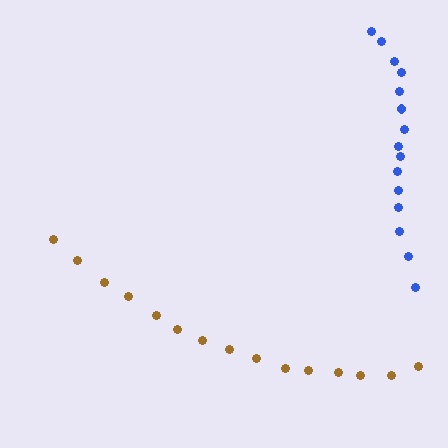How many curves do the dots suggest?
There are 2 distinct paths.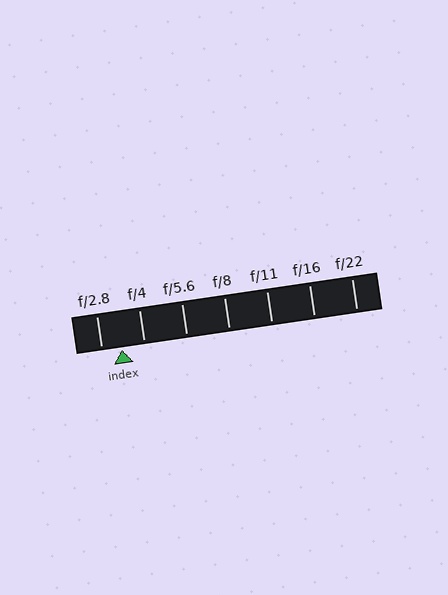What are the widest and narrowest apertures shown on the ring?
The widest aperture shown is f/2.8 and the narrowest is f/22.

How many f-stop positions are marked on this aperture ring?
There are 7 f-stop positions marked.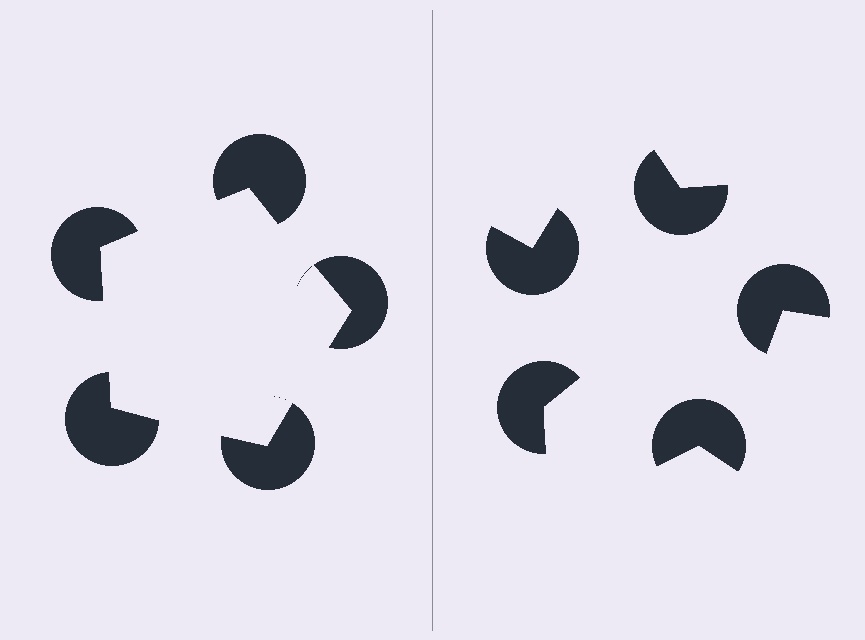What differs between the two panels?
The pac-man discs are positioned identically on both sides; only the wedge orientations differ. On the left they align to a pentagon; on the right they are misaligned.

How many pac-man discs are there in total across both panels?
10 — 5 on each side.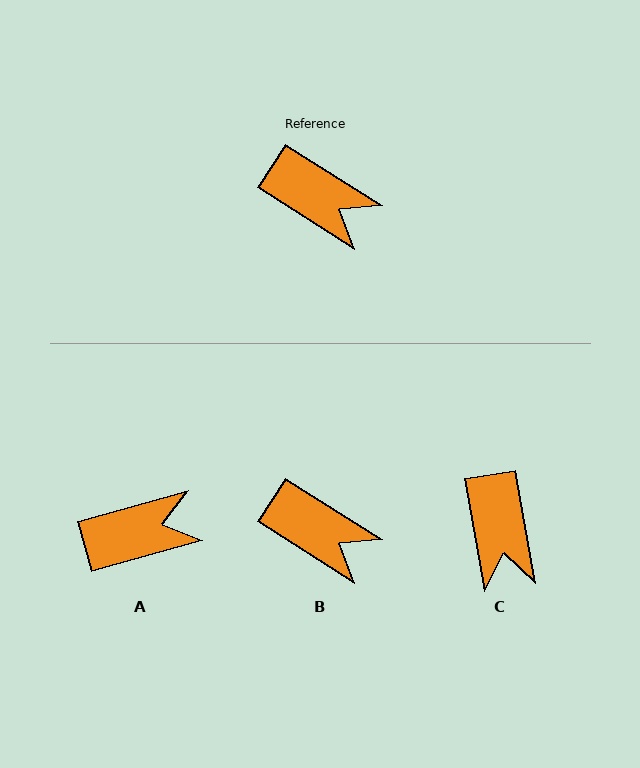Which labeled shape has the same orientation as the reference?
B.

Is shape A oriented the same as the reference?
No, it is off by about 48 degrees.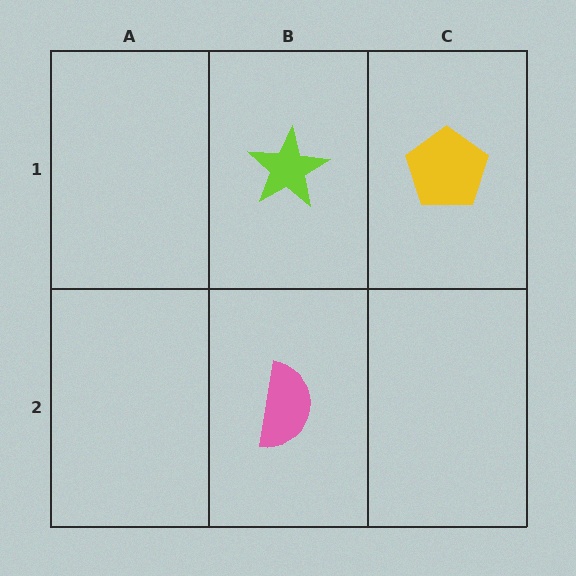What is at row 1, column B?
A lime star.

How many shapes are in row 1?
2 shapes.